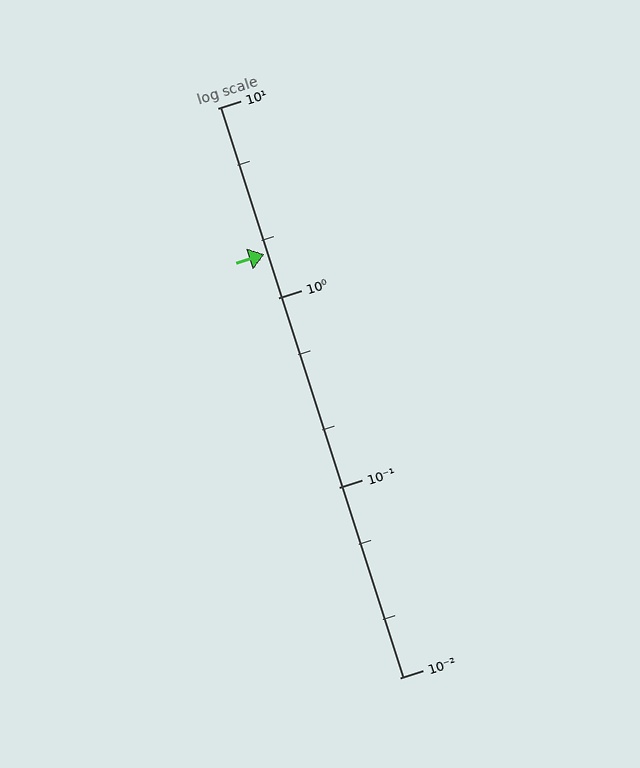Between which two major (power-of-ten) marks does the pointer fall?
The pointer is between 1 and 10.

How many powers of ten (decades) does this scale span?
The scale spans 3 decades, from 0.01 to 10.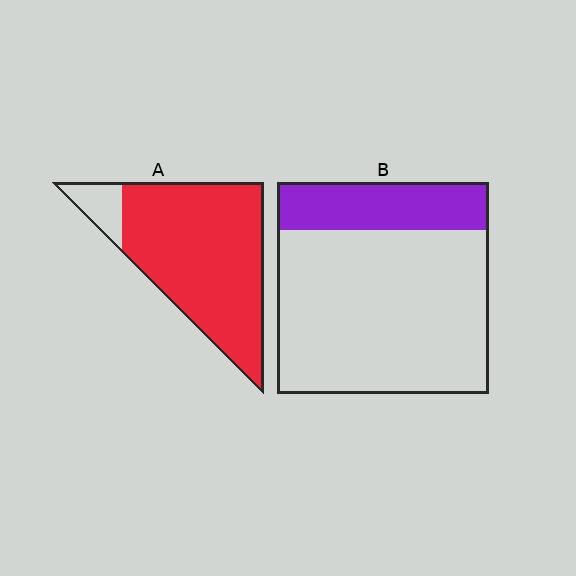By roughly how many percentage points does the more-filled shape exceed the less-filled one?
By roughly 65 percentage points (A over B).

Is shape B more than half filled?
No.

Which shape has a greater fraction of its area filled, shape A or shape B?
Shape A.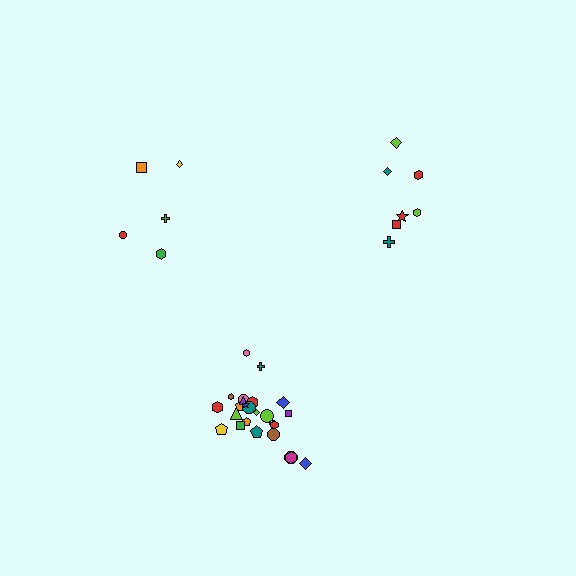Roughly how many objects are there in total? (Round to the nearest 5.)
Roughly 35 objects in total.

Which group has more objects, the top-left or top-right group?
The top-right group.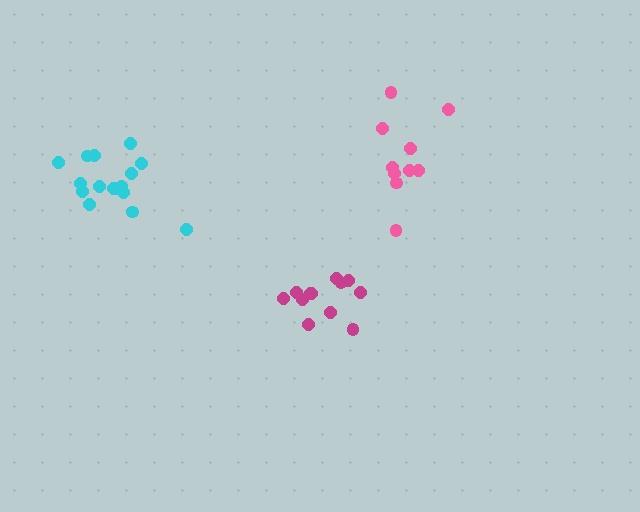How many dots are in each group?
Group 1: 10 dots, Group 2: 12 dots, Group 3: 16 dots (38 total).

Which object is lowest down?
The magenta cluster is bottommost.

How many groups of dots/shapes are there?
There are 3 groups.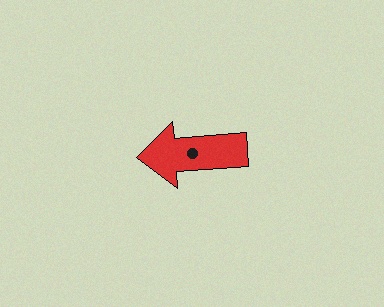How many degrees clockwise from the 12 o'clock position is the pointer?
Approximately 266 degrees.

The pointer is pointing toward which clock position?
Roughly 9 o'clock.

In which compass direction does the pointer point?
West.